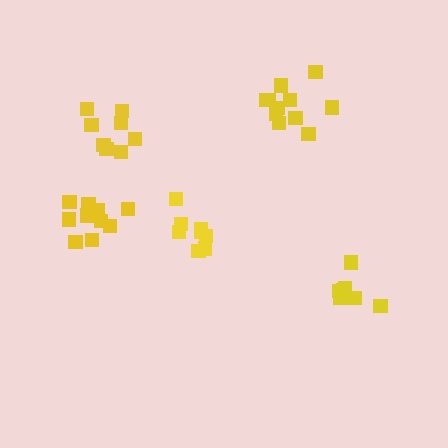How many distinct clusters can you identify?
There are 5 distinct clusters.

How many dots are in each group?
Group 1: 8 dots, Group 2: 11 dots, Group 3: 8 dots, Group 4: 8 dots, Group 5: 11 dots (46 total).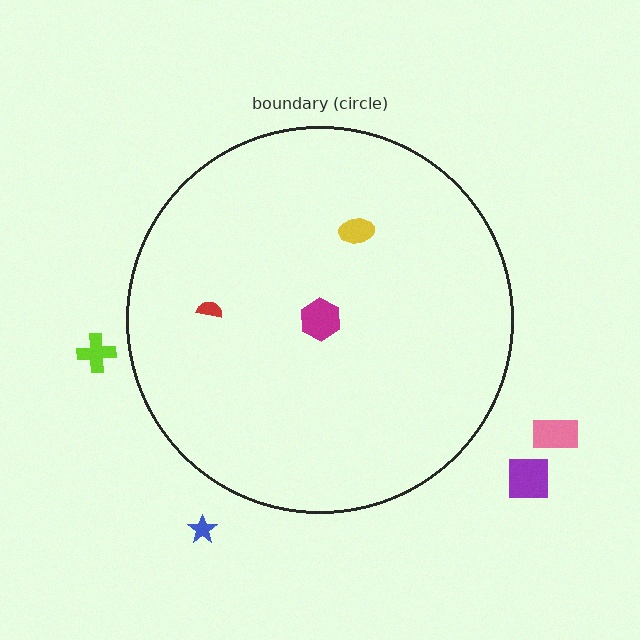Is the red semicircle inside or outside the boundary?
Inside.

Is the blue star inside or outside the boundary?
Outside.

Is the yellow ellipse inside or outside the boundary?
Inside.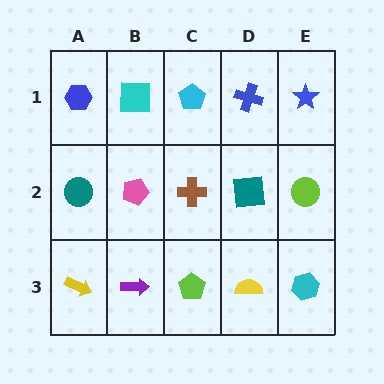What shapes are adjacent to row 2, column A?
A blue hexagon (row 1, column A), a yellow arrow (row 3, column A), a pink pentagon (row 2, column B).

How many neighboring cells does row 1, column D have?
3.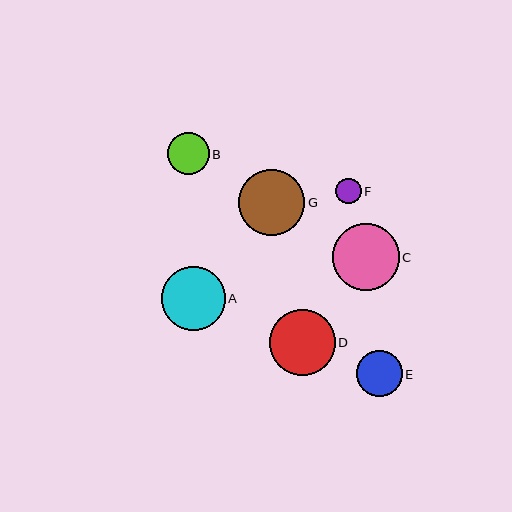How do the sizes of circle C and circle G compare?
Circle C and circle G are approximately the same size.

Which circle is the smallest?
Circle F is the smallest with a size of approximately 25 pixels.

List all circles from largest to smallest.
From largest to smallest: C, G, D, A, E, B, F.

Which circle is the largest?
Circle C is the largest with a size of approximately 67 pixels.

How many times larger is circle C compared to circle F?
Circle C is approximately 2.6 times the size of circle F.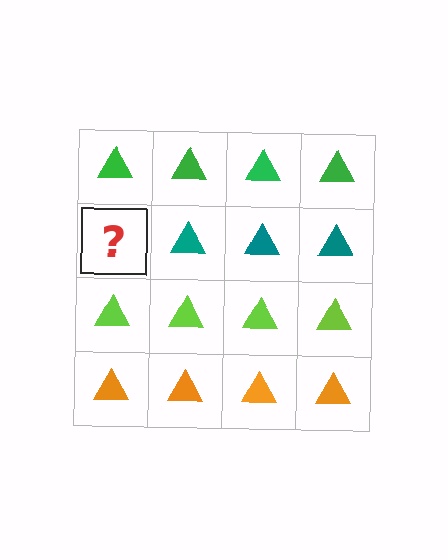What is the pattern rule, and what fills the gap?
The rule is that each row has a consistent color. The gap should be filled with a teal triangle.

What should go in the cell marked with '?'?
The missing cell should contain a teal triangle.